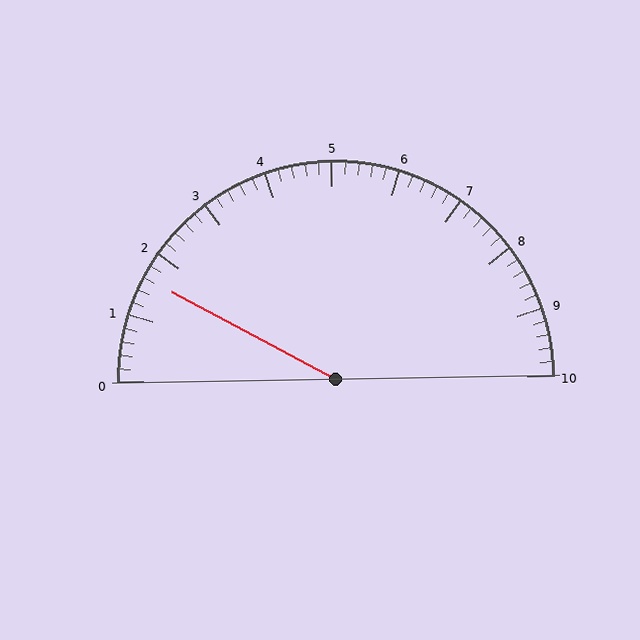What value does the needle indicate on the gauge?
The needle indicates approximately 1.6.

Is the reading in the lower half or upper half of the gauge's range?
The reading is in the lower half of the range (0 to 10).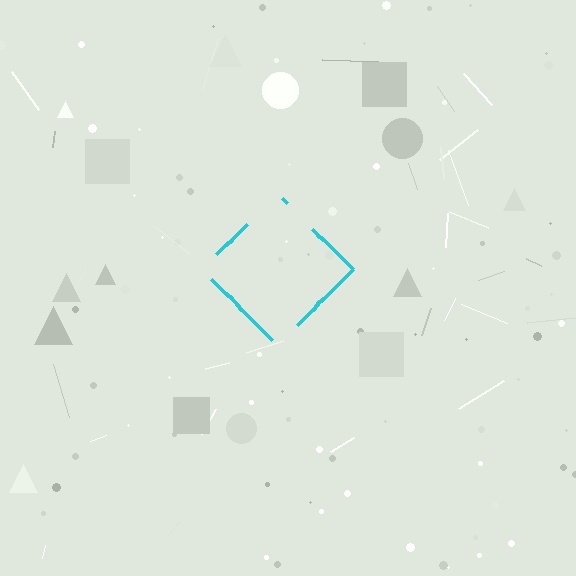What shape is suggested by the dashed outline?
The dashed outline suggests a diamond.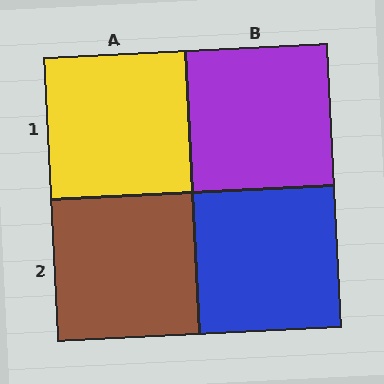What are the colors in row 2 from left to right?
Brown, blue.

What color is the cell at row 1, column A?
Yellow.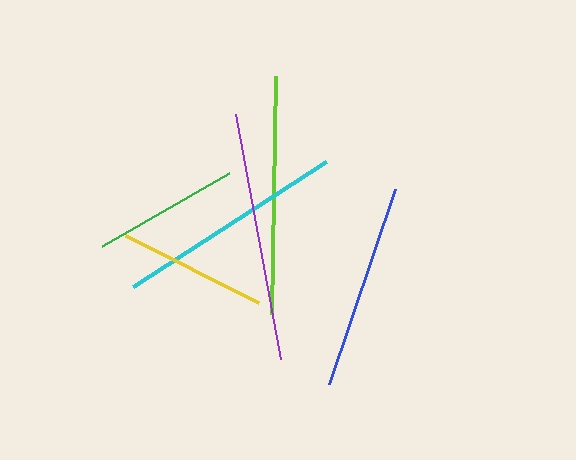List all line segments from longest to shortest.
From longest to shortest: purple, lime, cyan, blue, yellow, green.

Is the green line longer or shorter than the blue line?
The blue line is longer than the green line.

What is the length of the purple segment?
The purple segment is approximately 250 pixels long.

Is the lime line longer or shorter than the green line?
The lime line is longer than the green line.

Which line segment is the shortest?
The green line is the shortest at approximately 146 pixels.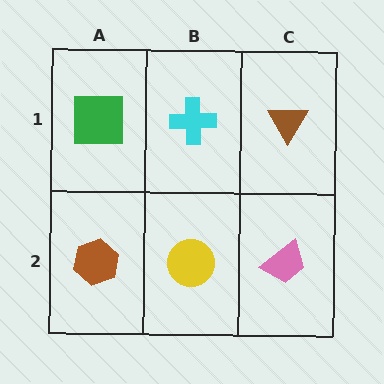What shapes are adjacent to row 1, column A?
A brown hexagon (row 2, column A), a cyan cross (row 1, column B).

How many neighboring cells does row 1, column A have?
2.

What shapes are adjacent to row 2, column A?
A green square (row 1, column A), a yellow circle (row 2, column B).